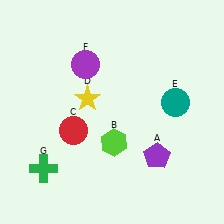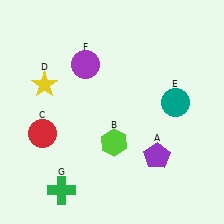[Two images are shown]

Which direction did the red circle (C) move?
The red circle (C) moved left.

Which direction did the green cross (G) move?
The green cross (G) moved down.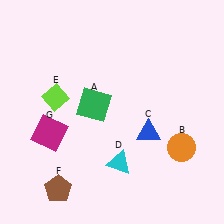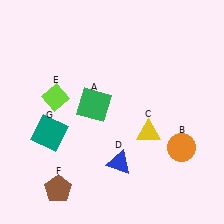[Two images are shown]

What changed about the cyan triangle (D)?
In Image 1, D is cyan. In Image 2, it changed to blue.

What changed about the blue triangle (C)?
In Image 1, C is blue. In Image 2, it changed to yellow.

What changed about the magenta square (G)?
In Image 1, G is magenta. In Image 2, it changed to teal.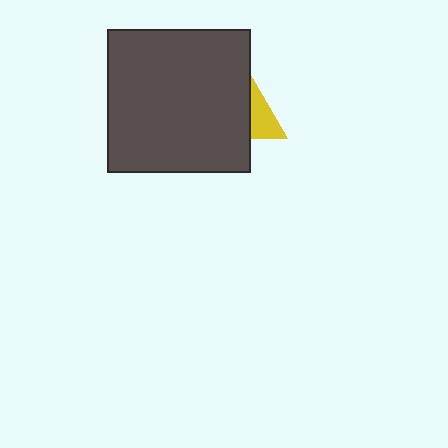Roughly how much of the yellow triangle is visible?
A small part of it is visible (roughly 31%).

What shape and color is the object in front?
The object in front is a dark gray square.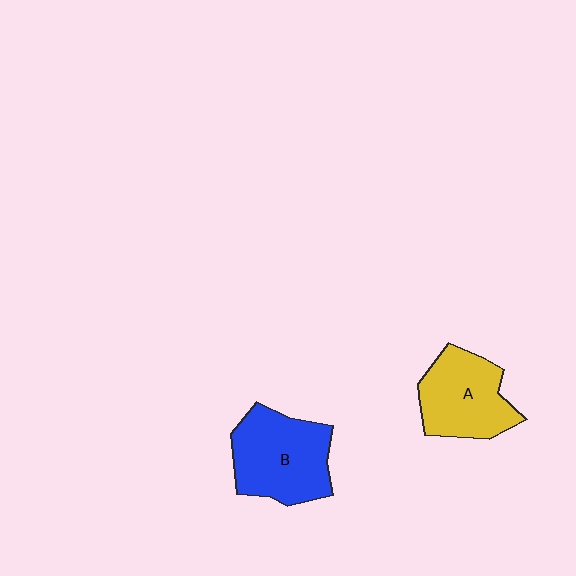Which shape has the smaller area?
Shape A (yellow).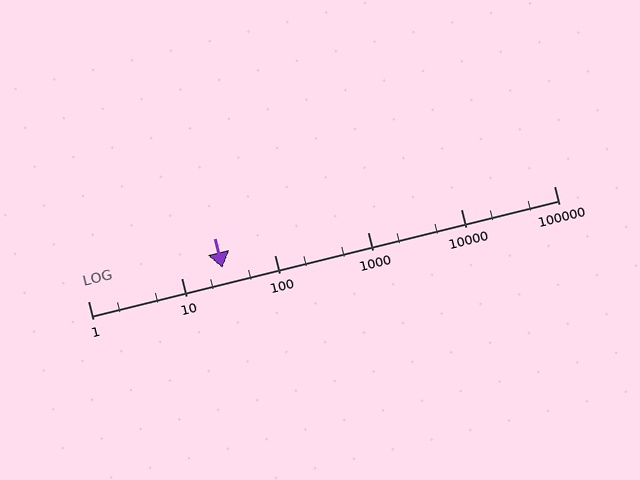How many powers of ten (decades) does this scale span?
The scale spans 5 decades, from 1 to 100000.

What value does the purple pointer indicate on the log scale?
The pointer indicates approximately 28.